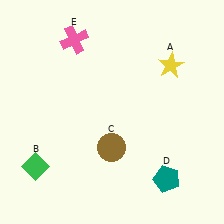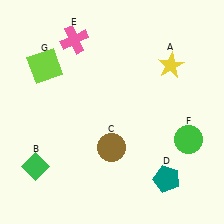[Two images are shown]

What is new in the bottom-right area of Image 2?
A green circle (F) was added in the bottom-right area of Image 2.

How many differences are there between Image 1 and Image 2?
There are 2 differences between the two images.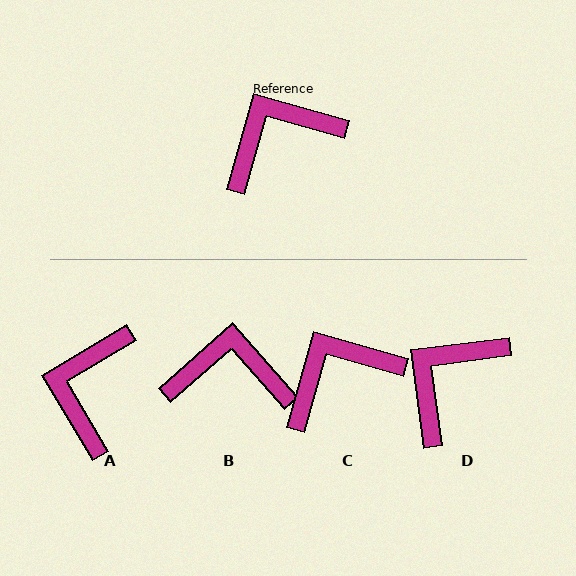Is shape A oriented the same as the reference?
No, it is off by about 46 degrees.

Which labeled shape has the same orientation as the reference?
C.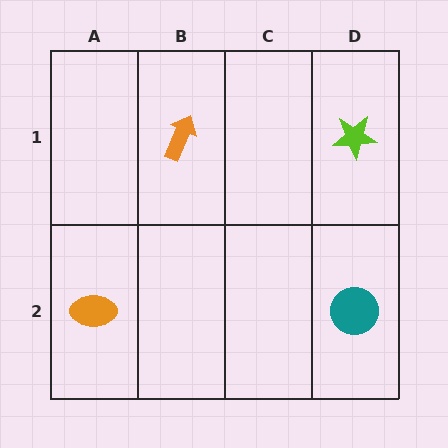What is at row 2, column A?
An orange ellipse.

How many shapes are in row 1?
2 shapes.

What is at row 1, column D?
A lime star.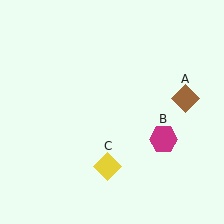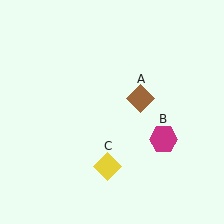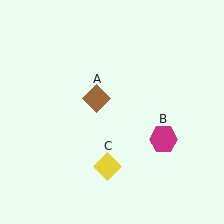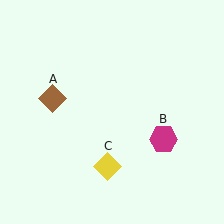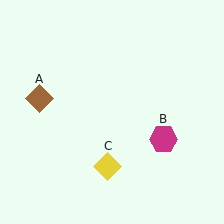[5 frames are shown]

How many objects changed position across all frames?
1 object changed position: brown diamond (object A).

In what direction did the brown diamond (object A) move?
The brown diamond (object A) moved left.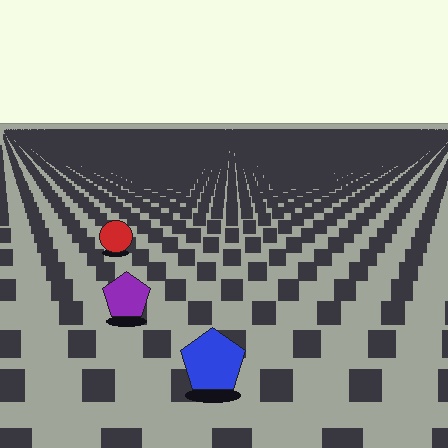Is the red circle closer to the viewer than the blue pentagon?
No. The blue pentagon is closer — you can tell from the texture gradient: the ground texture is coarser near it.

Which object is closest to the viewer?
The blue pentagon is closest. The texture marks near it are larger and more spread out.